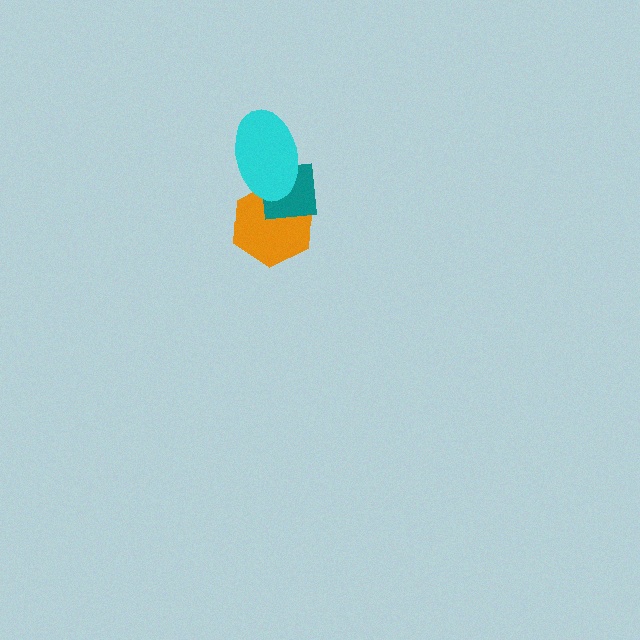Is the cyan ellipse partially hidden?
No, no other shape covers it.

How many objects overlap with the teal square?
2 objects overlap with the teal square.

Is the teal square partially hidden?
Yes, it is partially covered by another shape.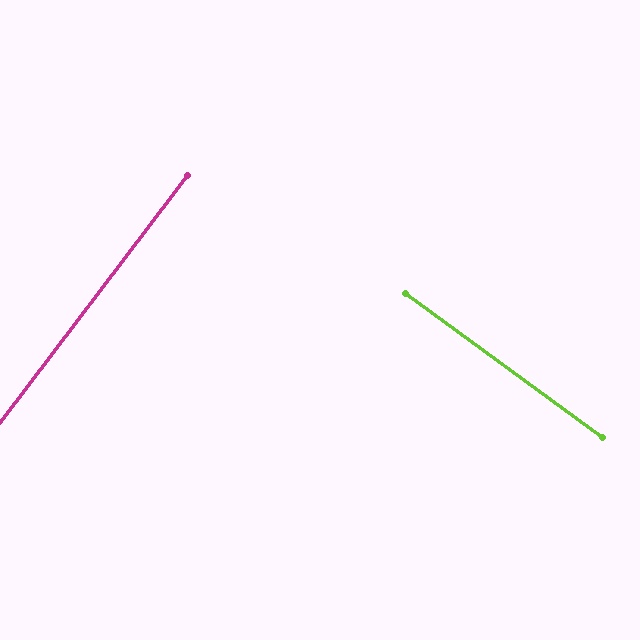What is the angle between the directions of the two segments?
Approximately 89 degrees.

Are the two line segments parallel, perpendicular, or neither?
Perpendicular — they meet at approximately 89°.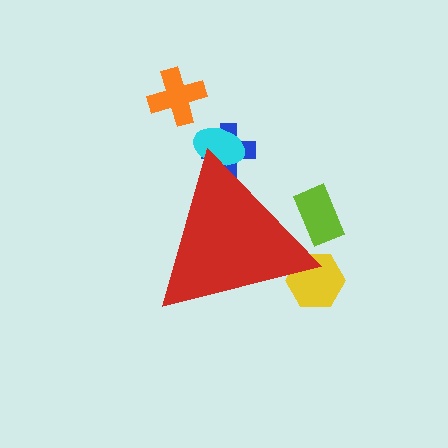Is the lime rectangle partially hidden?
Yes, the lime rectangle is partially hidden behind the red triangle.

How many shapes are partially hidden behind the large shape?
4 shapes are partially hidden.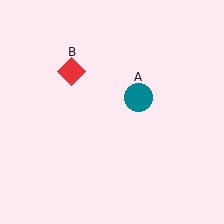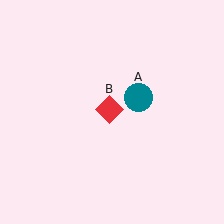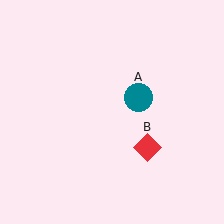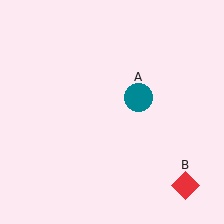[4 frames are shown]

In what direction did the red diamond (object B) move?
The red diamond (object B) moved down and to the right.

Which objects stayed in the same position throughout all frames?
Teal circle (object A) remained stationary.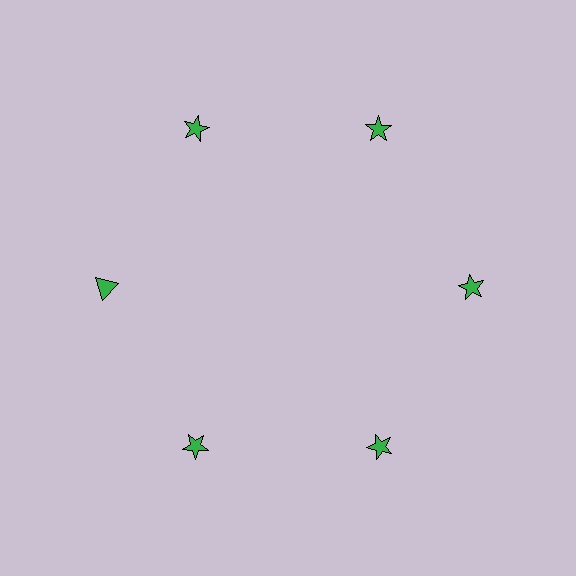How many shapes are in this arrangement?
There are 6 shapes arranged in a ring pattern.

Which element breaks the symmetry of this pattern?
The green triangle at roughly the 9 o'clock position breaks the symmetry. All other shapes are green stars.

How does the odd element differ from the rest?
It has a different shape: triangle instead of star.